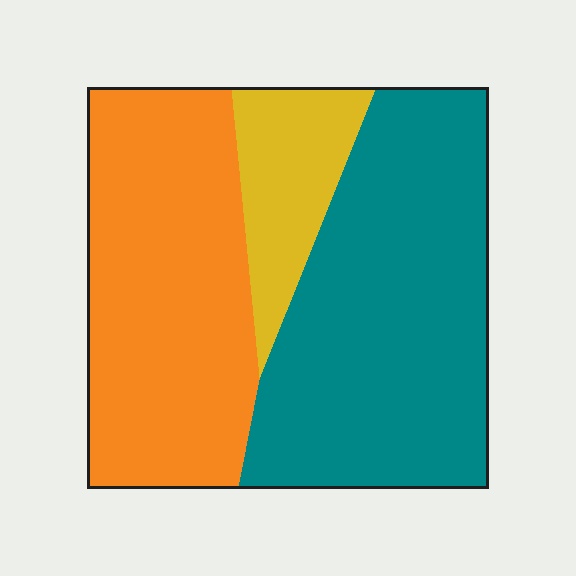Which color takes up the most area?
Teal, at roughly 45%.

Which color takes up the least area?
Yellow, at roughly 15%.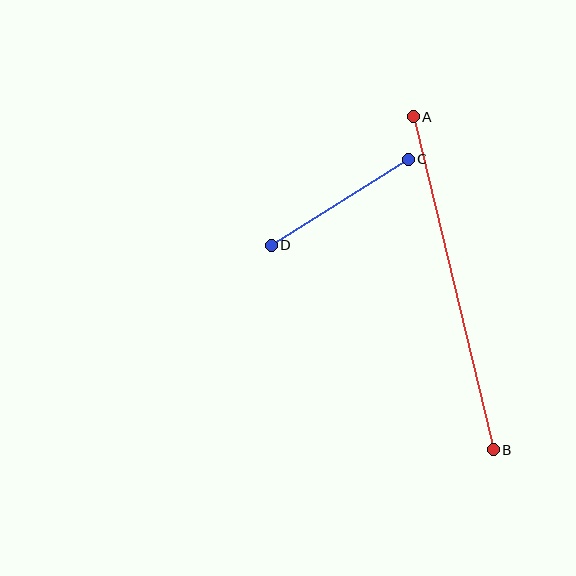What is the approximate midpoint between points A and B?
The midpoint is at approximately (453, 283) pixels.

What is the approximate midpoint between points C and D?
The midpoint is at approximately (340, 202) pixels.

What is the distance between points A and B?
The distance is approximately 343 pixels.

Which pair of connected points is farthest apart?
Points A and B are farthest apart.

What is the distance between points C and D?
The distance is approximately 162 pixels.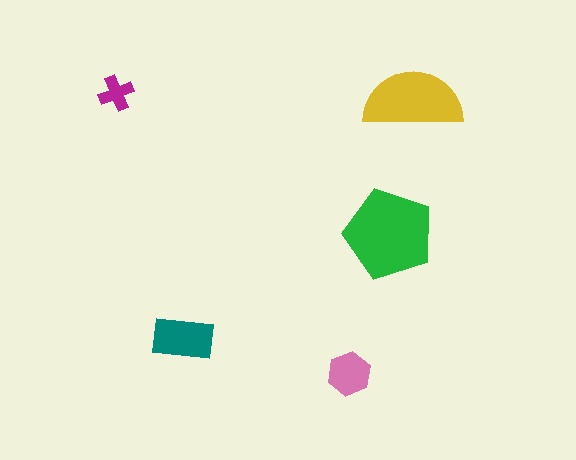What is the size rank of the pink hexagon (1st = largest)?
4th.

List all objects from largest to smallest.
The green pentagon, the yellow semicircle, the teal rectangle, the pink hexagon, the magenta cross.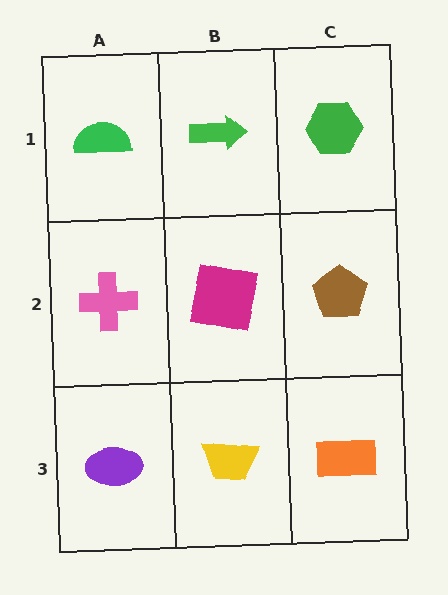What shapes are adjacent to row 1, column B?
A magenta square (row 2, column B), a green semicircle (row 1, column A), a green hexagon (row 1, column C).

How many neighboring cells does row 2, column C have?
3.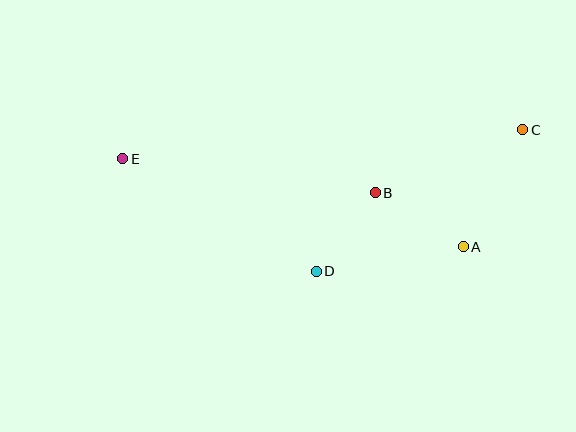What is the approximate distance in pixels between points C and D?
The distance between C and D is approximately 250 pixels.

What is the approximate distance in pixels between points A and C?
The distance between A and C is approximately 131 pixels.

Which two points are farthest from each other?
Points C and E are farthest from each other.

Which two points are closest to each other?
Points B and D are closest to each other.